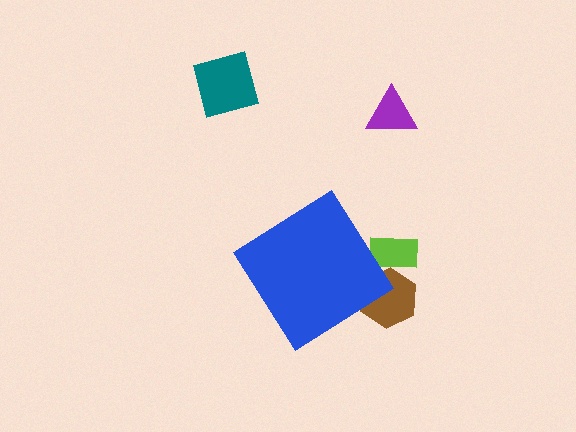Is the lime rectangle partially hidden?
Yes, the lime rectangle is partially hidden behind the blue diamond.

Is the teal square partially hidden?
No, the teal square is fully visible.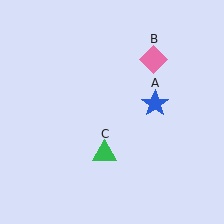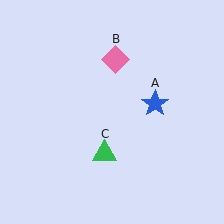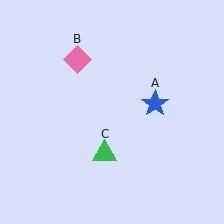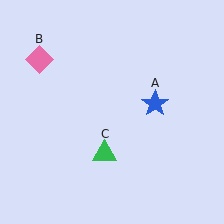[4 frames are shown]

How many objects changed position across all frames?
1 object changed position: pink diamond (object B).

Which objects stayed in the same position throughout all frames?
Blue star (object A) and green triangle (object C) remained stationary.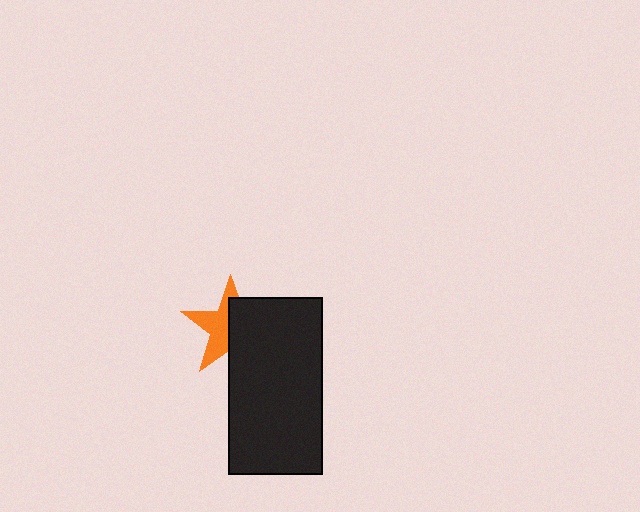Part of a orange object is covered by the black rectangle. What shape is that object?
It is a star.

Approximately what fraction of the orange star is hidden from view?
Roughly 53% of the orange star is hidden behind the black rectangle.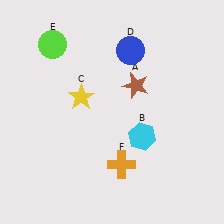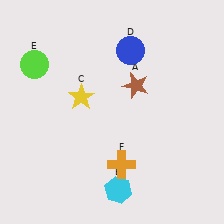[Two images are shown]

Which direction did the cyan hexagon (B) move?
The cyan hexagon (B) moved down.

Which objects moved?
The objects that moved are: the cyan hexagon (B), the lime circle (E).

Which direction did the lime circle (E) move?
The lime circle (E) moved down.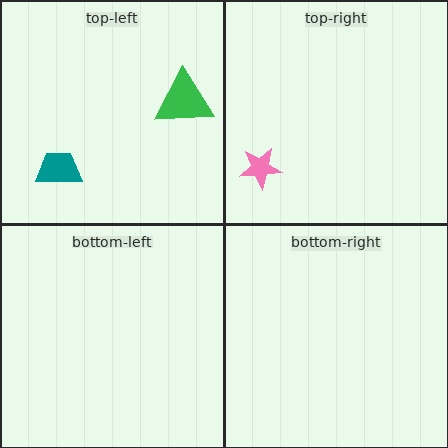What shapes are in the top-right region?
The pink star.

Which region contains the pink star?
The top-right region.